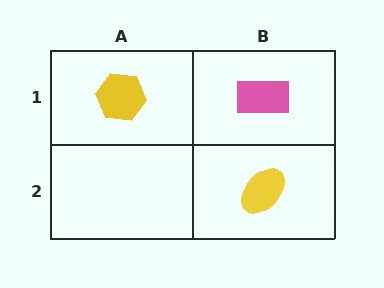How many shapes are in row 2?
1 shape.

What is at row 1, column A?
A yellow hexagon.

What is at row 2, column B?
A yellow ellipse.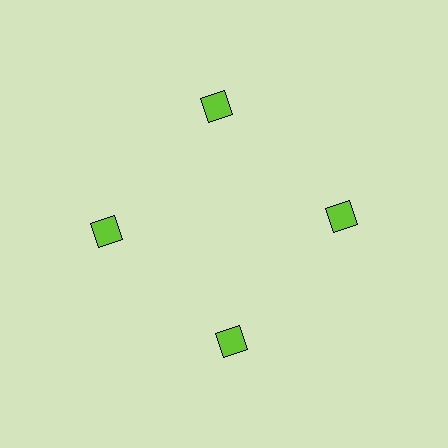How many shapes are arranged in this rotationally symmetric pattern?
There are 4 shapes, arranged in 4 groups of 1.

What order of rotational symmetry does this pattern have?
This pattern has 4-fold rotational symmetry.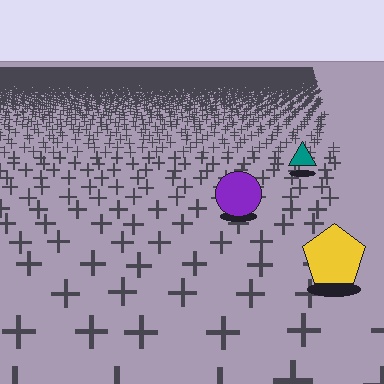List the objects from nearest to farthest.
From nearest to farthest: the yellow pentagon, the purple circle, the teal triangle.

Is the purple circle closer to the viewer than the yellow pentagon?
No. The yellow pentagon is closer — you can tell from the texture gradient: the ground texture is coarser near it.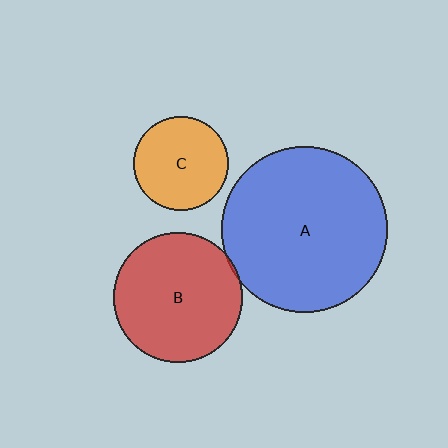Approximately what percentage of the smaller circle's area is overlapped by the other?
Approximately 5%.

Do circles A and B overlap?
Yes.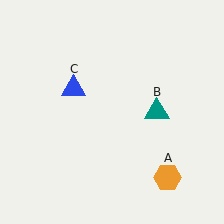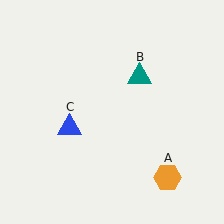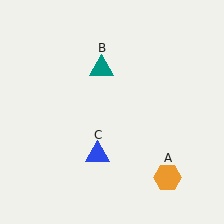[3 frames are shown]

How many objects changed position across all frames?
2 objects changed position: teal triangle (object B), blue triangle (object C).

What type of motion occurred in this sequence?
The teal triangle (object B), blue triangle (object C) rotated counterclockwise around the center of the scene.